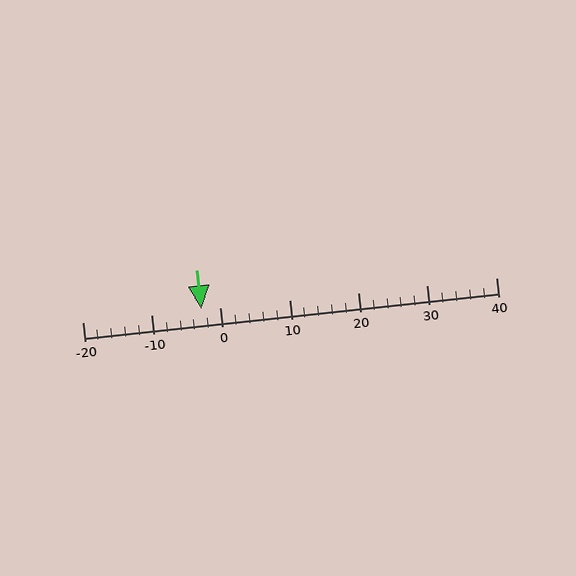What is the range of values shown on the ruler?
The ruler shows values from -20 to 40.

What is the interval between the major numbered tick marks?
The major tick marks are spaced 10 units apart.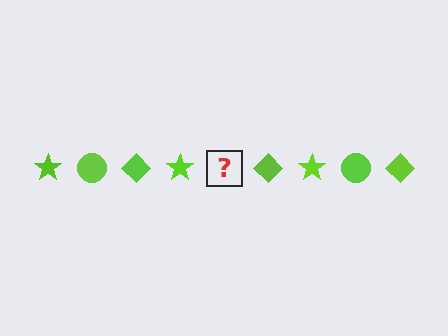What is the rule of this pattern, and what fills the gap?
The rule is that the pattern cycles through star, circle, diamond shapes in lime. The gap should be filled with a lime circle.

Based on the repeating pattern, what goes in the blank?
The blank should be a lime circle.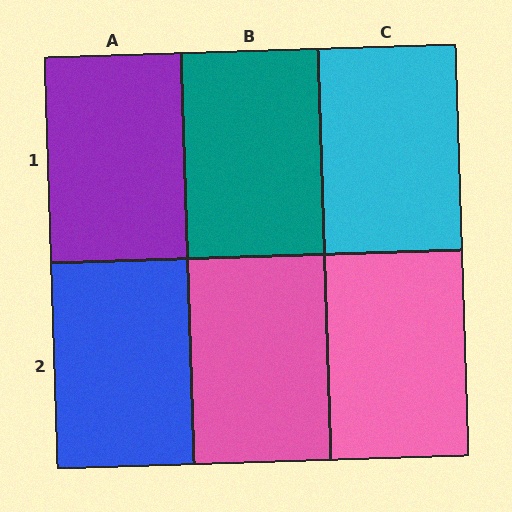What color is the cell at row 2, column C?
Pink.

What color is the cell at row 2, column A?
Blue.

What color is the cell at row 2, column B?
Pink.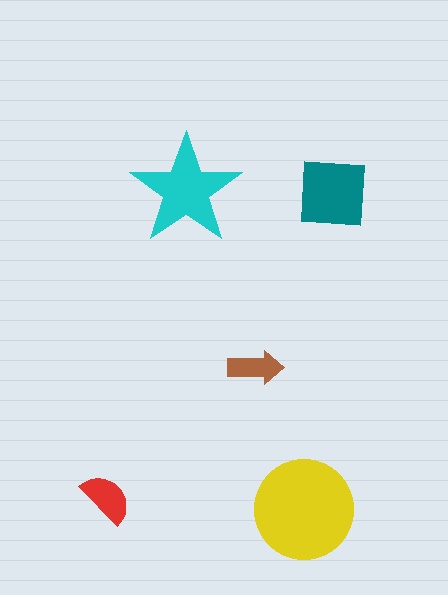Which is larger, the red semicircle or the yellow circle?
The yellow circle.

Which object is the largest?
The yellow circle.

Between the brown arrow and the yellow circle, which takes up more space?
The yellow circle.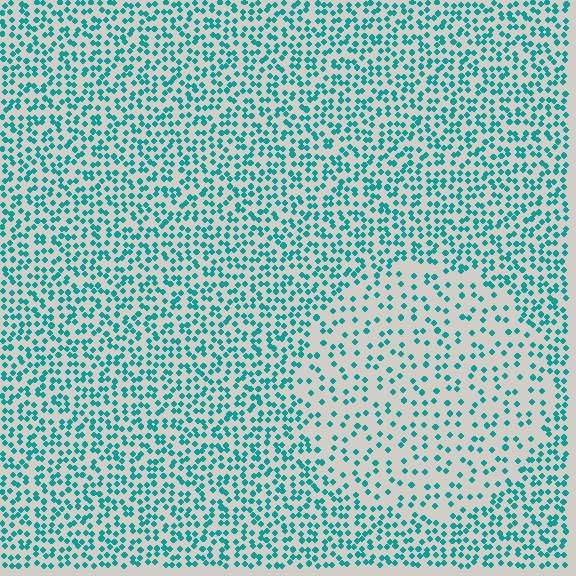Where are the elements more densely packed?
The elements are more densely packed outside the circle boundary.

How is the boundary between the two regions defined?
The boundary is defined by a change in element density (approximately 2.1x ratio). All elements are the same color, size, and shape.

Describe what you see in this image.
The image contains small teal elements arranged at two different densities. A circle-shaped region is visible where the elements are less densely packed than the surrounding area.